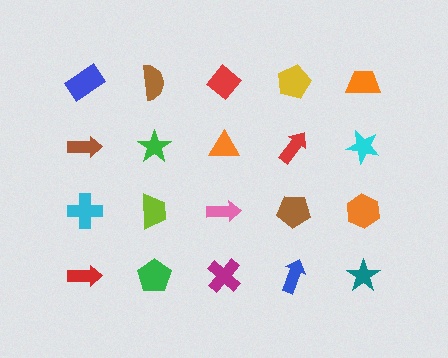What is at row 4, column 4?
A blue arrow.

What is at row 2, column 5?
A cyan star.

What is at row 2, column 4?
A red arrow.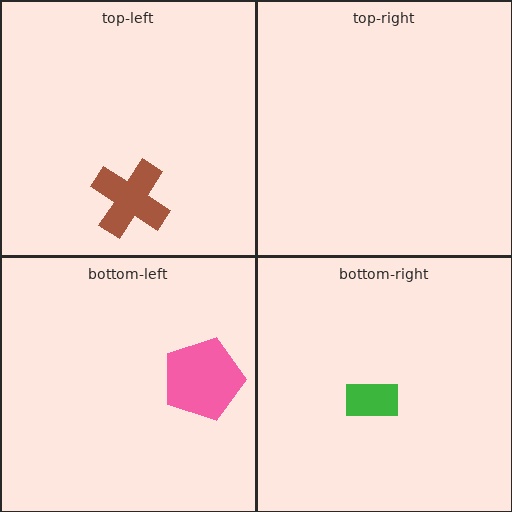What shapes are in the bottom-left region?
The pink pentagon.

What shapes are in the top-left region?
The brown cross.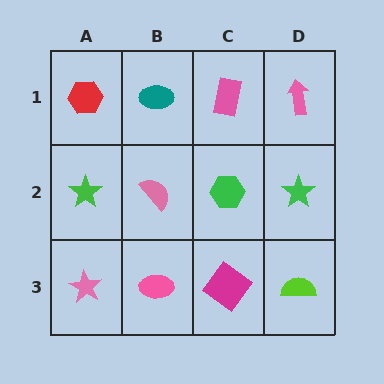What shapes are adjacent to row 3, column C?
A green hexagon (row 2, column C), a pink ellipse (row 3, column B), a lime semicircle (row 3, column D).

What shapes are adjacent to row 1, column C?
A green hexagon (row 2, column C), a teal ellipse (row 1, column B), a pink arrow (row 1, column D).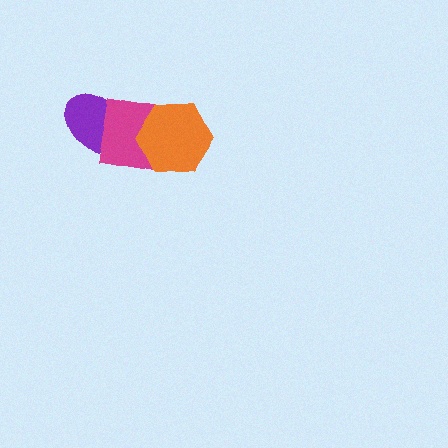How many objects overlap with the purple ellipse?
1 object overlaps with the purple ellipse.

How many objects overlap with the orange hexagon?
1 object overlaps with the orange hexagon.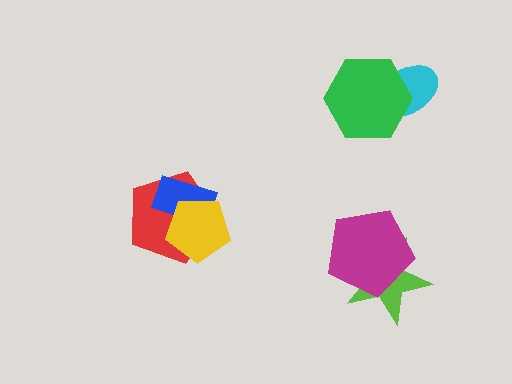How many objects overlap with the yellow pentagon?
2 objects overlap with the yellow pentagon.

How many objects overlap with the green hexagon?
1 object overlaps with the green hexagon.